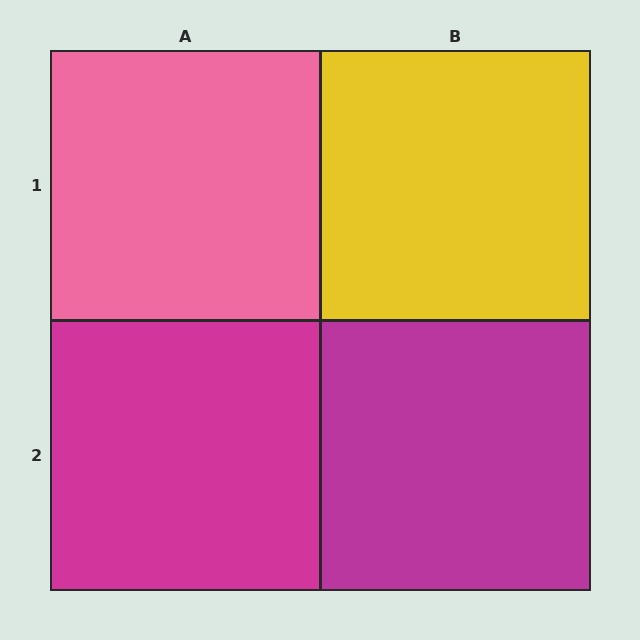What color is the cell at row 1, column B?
Yellow.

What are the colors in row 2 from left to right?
Magenta, magenta.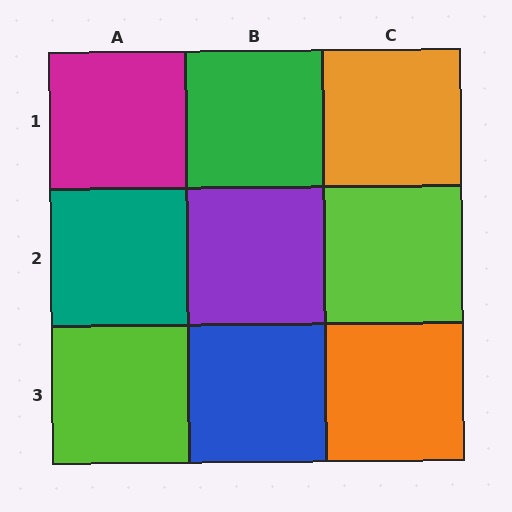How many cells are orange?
2 cells are orange.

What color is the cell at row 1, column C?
Orange.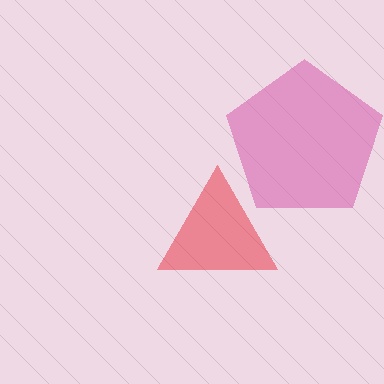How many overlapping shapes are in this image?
There are 2 overlapping shapes in the image.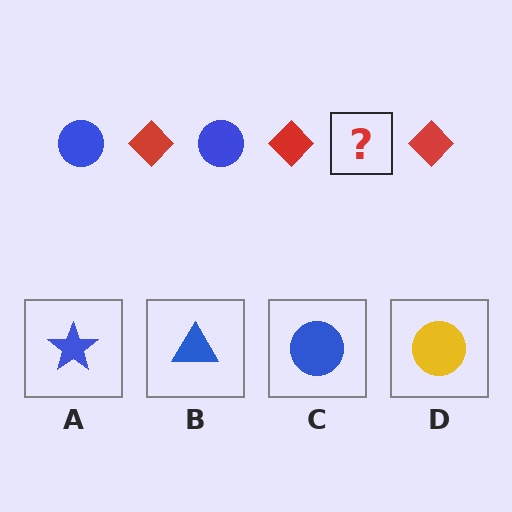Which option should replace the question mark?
Option C.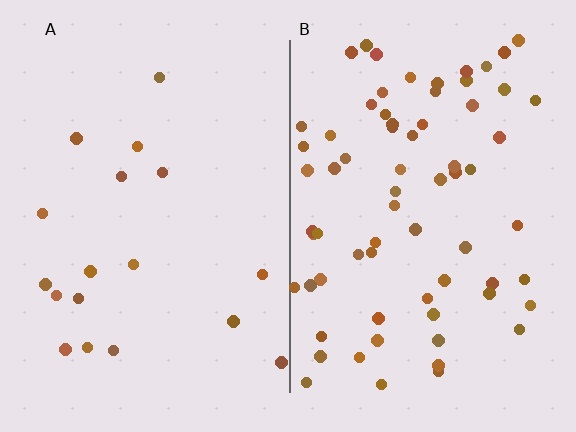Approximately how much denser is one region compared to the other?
Approximately 3.9× — region B over region A.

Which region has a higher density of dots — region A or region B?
B (the right).